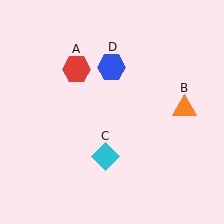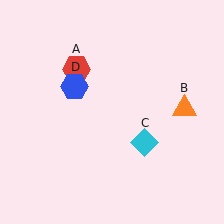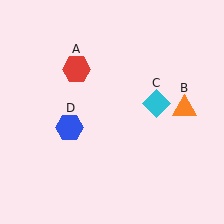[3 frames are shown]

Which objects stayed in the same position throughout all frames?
Red hexagon (object A) and orange triangle (object B) remained stationary.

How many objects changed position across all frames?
2 objects changed position: cyan diamond (object C), blue hexagon (object D).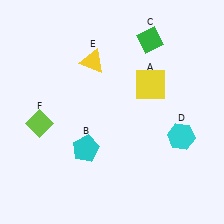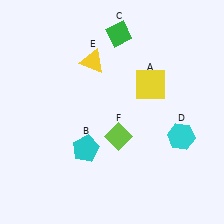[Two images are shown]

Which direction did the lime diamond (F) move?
The lime diamond (F) moved right.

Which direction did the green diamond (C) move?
The green diamond (C) moved left.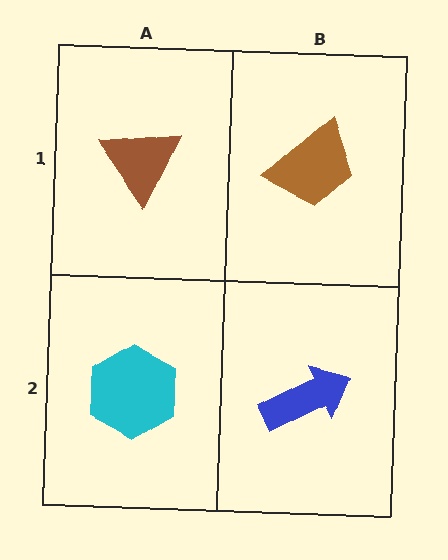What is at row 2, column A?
A cyan hexagon.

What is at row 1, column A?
A brown triangle.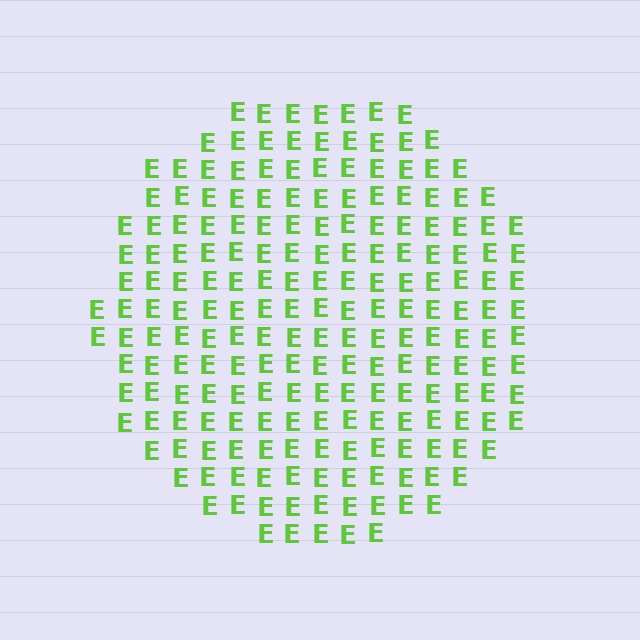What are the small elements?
The small elements are letter E's.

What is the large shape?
The large shape is a circle.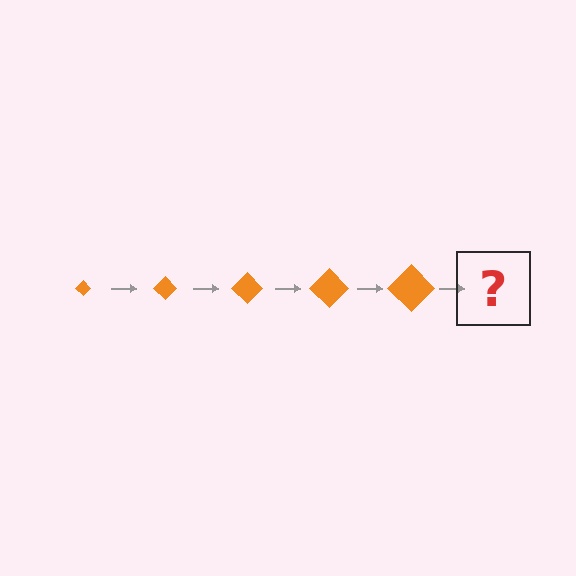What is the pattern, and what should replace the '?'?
The pattern is that the diamond gets progressively larger each step. The '?' should be an orange diamond, larger than the previous one.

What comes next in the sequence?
The next element should be an orange diamond, larger than the previous one.